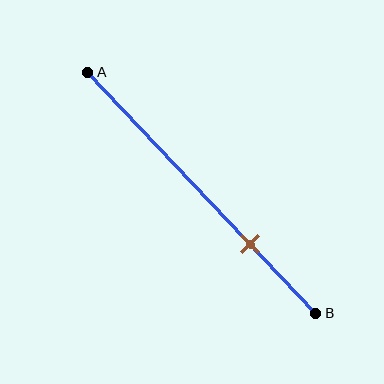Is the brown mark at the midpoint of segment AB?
No, the mark is at about 70% from A, not at the 50% midpoint.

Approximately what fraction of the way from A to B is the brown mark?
The brown mark is approximately 70% of the way from A to B.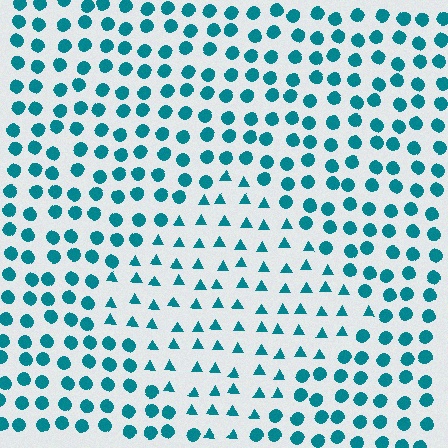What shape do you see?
I see a diamond.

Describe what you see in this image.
The image is filled with small teal elements arranged in a uniform grid. A diamond-shaped region contains triangles, while the surrounding area contains circles. The boundary is defined purely by the change in element shape.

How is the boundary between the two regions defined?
The boundary is defined by a change in element shape: triangles inside vs. circles outside. All elements share the same color and spacing.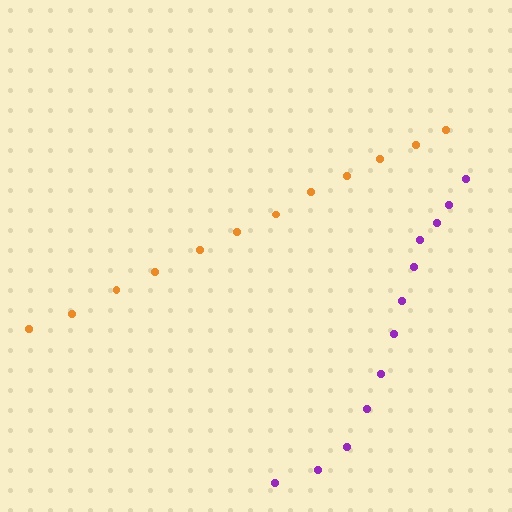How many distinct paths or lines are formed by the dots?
There are 2 distinct paths.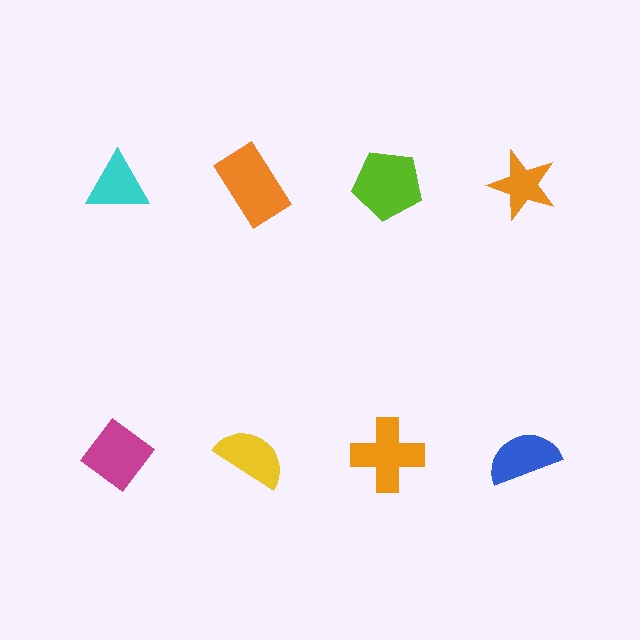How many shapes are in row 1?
4 shapes.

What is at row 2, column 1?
A magenta diamond.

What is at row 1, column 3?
A lime pentagon.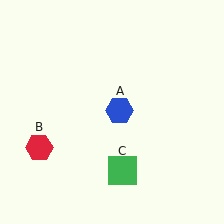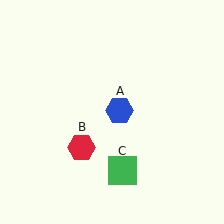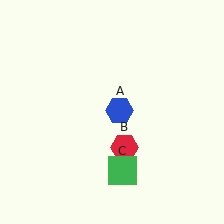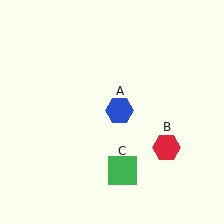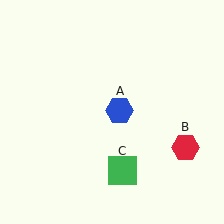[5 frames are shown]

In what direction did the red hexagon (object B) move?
The red hexagon (object B) moved right.